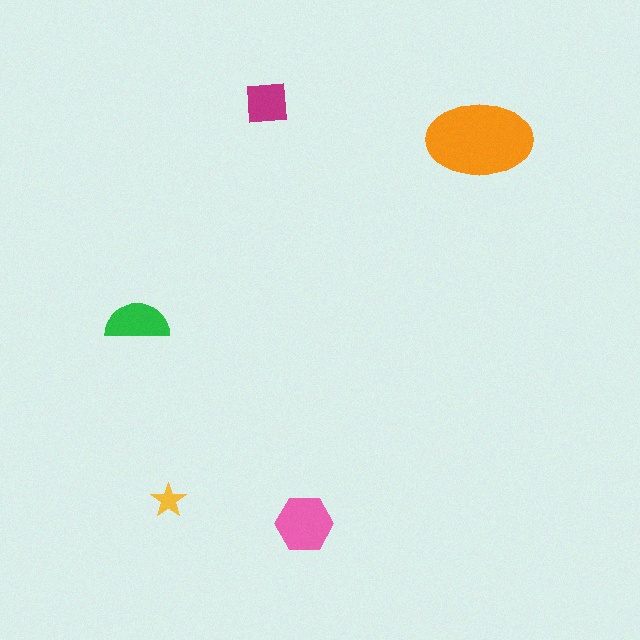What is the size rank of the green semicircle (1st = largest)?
3rd.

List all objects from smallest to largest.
The yellow star, the magenta square, the green semicircle, the pink hexagon, the orange ellipse.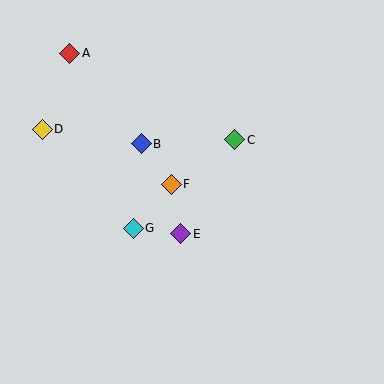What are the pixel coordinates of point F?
Point F is at (171, 184).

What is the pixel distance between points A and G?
The distance between A and G is 186 pixels.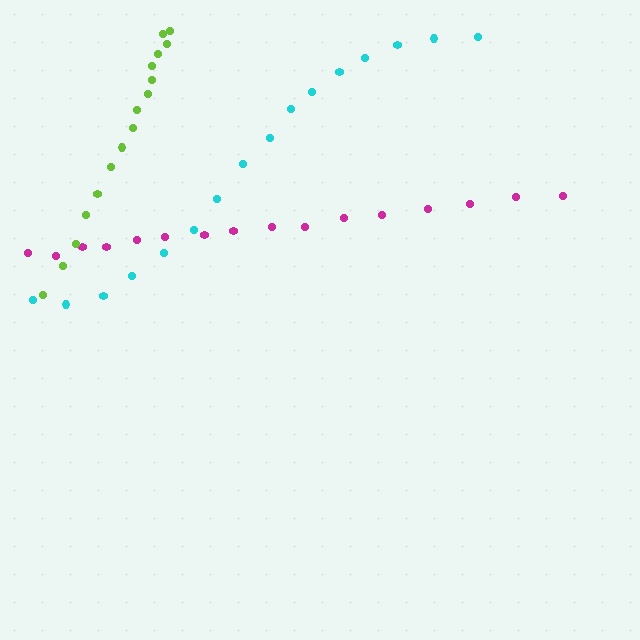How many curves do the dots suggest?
There are 3 distinct paths.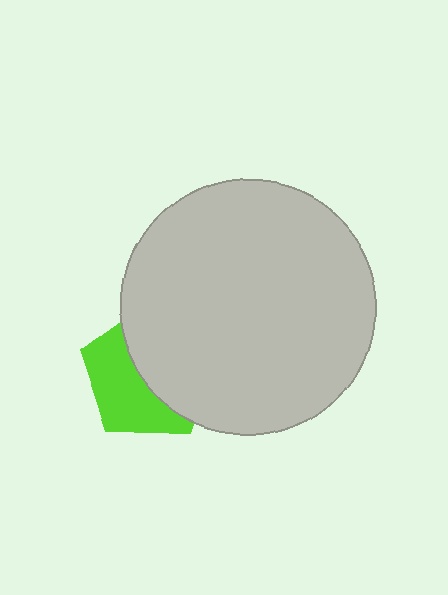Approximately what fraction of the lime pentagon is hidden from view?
Roughly 53% of the lime pentagon is hidden behind the light gray circle.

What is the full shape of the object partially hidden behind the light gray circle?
The partially hidden object is a lime pentagon.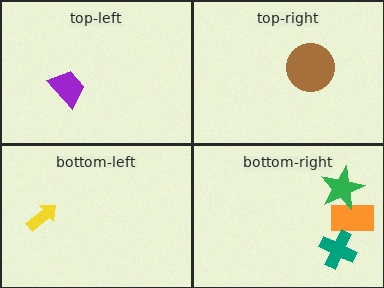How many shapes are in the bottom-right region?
3.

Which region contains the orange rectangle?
The bottom-right region.